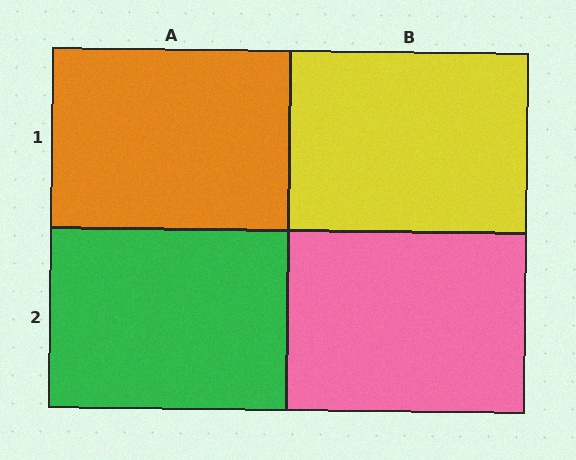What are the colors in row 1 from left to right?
Orange, yellow.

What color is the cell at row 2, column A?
Green.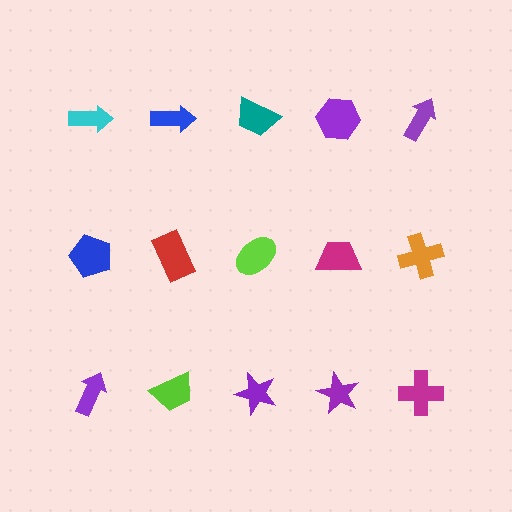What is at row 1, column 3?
A teal trapezoid.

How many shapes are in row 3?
5 shapes.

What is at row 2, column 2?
A red rectangle.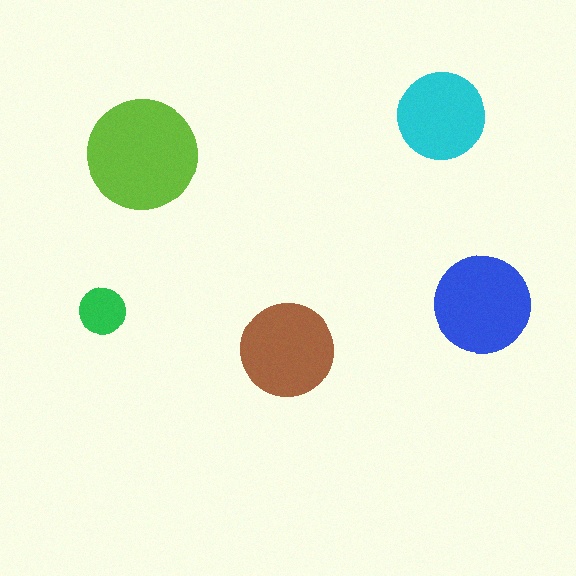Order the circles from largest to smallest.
the lime one, the blue one, the brown one, the cyan one, the green one.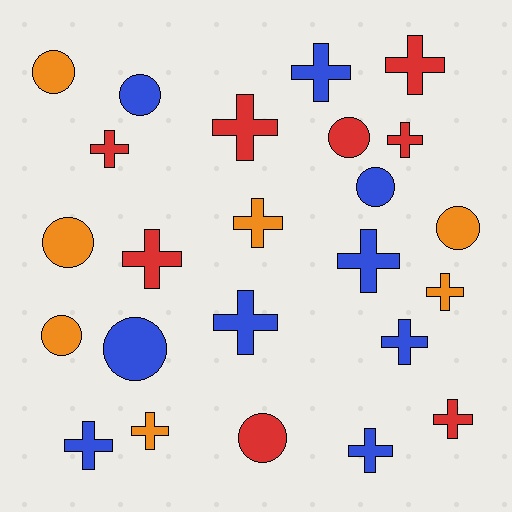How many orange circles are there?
There are 4 orange circles.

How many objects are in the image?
There are 24 objects.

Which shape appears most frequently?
Cross, with 15 objects.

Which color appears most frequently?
Blue, with 9 objects.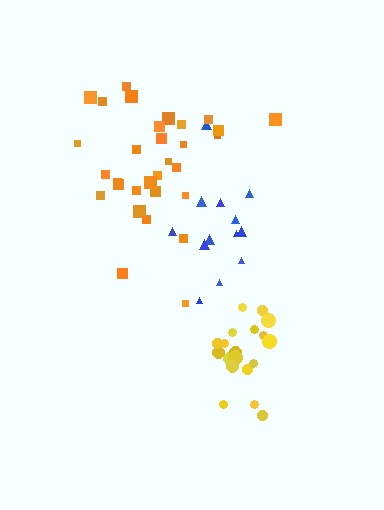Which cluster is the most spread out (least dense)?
Blue.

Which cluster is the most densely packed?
Yellow.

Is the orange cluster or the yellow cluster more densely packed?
Yellow.